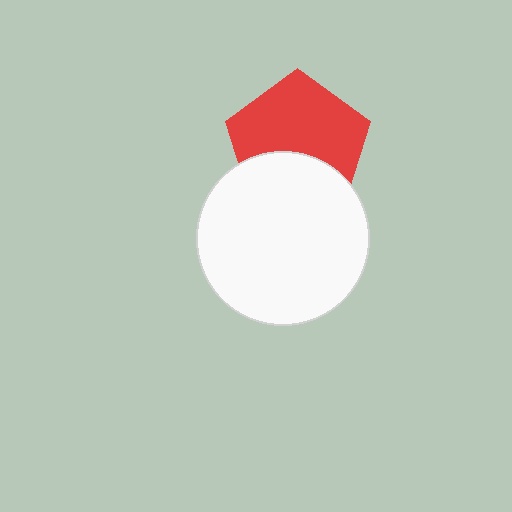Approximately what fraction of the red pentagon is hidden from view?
Roughly 36% of the red pentagon is hidden behind the white circle.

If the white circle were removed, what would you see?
You would see the complete red pentagon.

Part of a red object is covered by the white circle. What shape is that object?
It is a pentagon.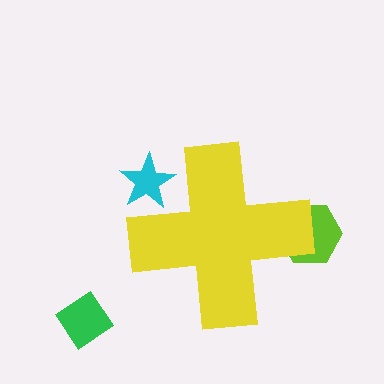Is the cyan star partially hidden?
Yes, the cyan star is partially hidden behind the yellow cross.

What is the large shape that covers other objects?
A yellow cross.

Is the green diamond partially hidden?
No, the green diamond is fully visible.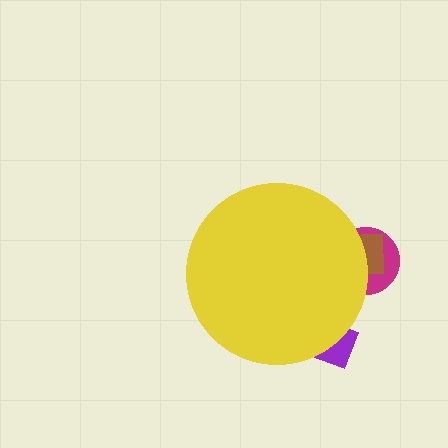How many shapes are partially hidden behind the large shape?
3 shapes are partially hidden.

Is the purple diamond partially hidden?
Yes, the purple diamond is partially hidden behind the yellow circle.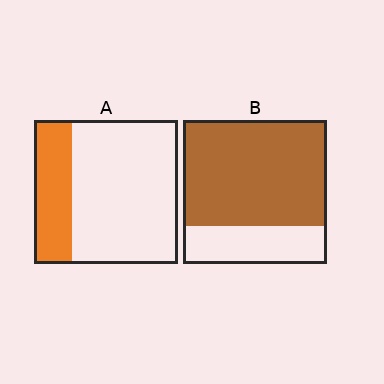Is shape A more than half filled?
No.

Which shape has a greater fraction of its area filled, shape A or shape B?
Shape B.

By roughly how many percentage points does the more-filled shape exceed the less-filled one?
By roughly 45 percentage points (B over A).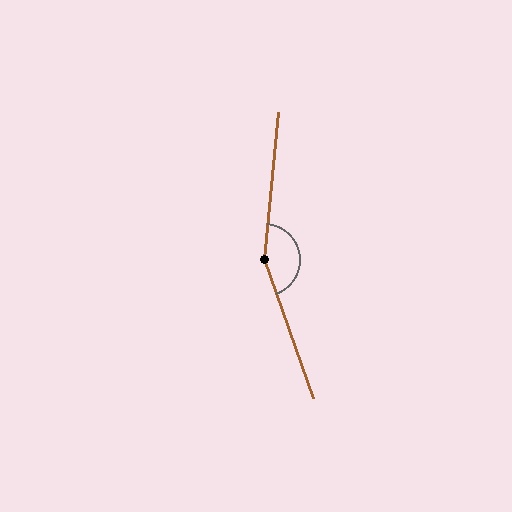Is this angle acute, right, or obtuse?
It is obtuse.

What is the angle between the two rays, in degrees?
Approximately 155 degrees.